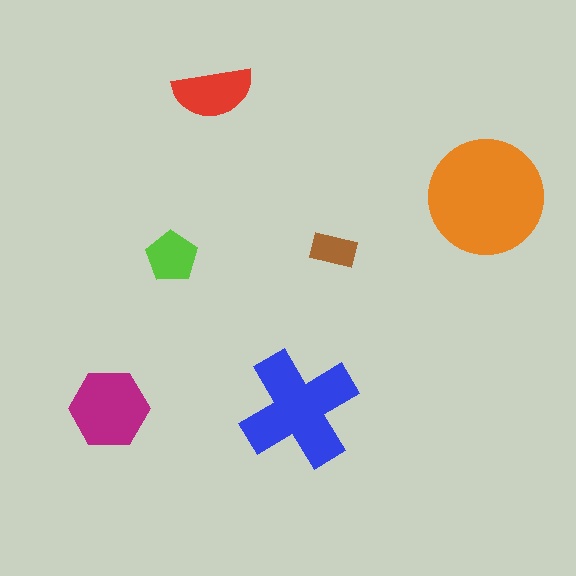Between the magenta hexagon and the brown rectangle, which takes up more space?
The magenta hexagon.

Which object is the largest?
The orange circle.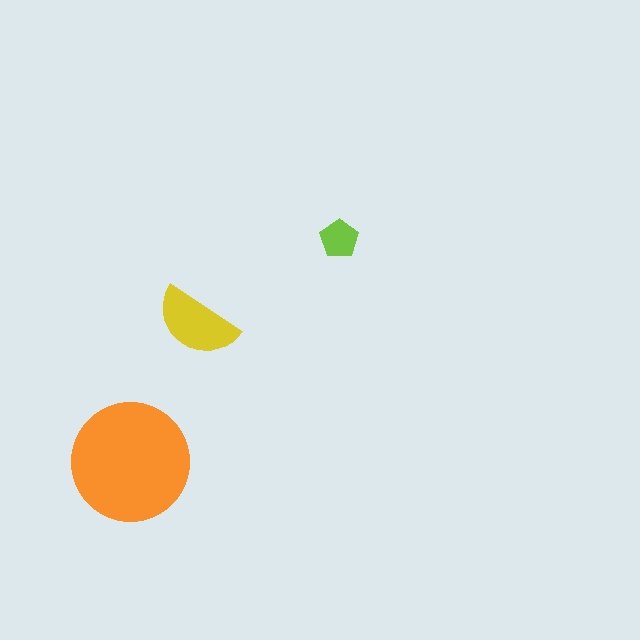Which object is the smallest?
The lime pentagon.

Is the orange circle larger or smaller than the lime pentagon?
Larger.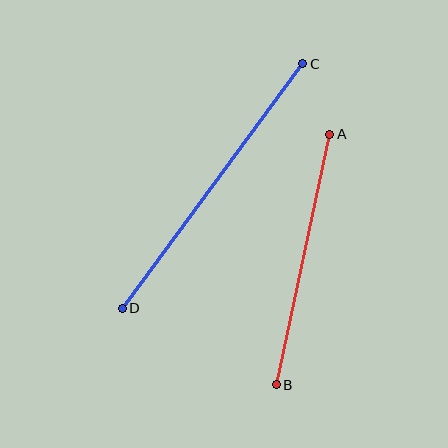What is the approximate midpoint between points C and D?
The midpoint is at approximately (212, 186) pixels.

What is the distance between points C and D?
The distance is approximately 304 pixels.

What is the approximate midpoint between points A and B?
The midpoint is at approximately (303, 260) pixels.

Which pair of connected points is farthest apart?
Points C and D are farthest apart.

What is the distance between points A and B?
The distance is approximately 256 pixels.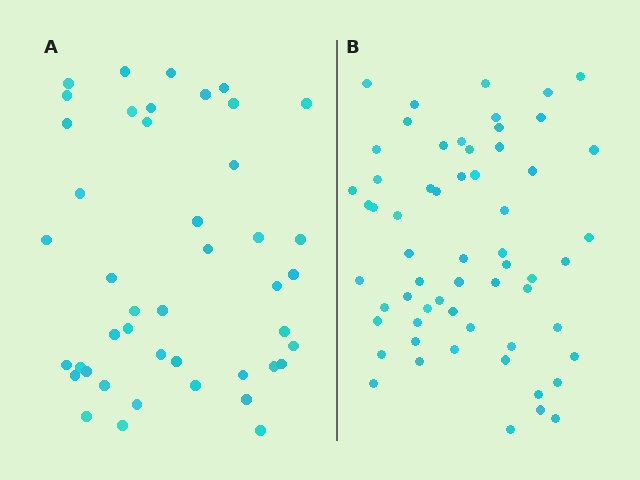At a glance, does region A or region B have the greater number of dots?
Region B (the right region) has more dots.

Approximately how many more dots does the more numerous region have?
Region B has approximately 15 more dots than region A.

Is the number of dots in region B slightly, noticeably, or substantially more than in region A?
Region B has noticeably more, but not dramatically so. The ratio is roughly 1.4 to 1.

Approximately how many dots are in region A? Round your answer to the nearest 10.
About 40 dots. (The exact count is 44, which rounds to 40.)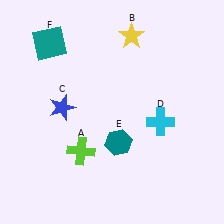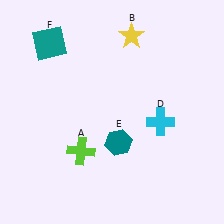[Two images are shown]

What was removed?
The blue star (C) was removed in Image 2.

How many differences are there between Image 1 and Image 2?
There is 1 difference between the two images.